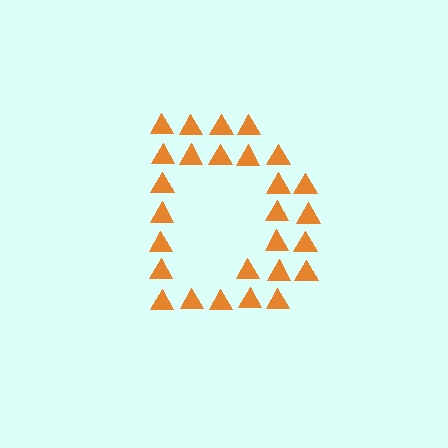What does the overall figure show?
The overall figure shows the letter D.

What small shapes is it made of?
It is made of small triangles.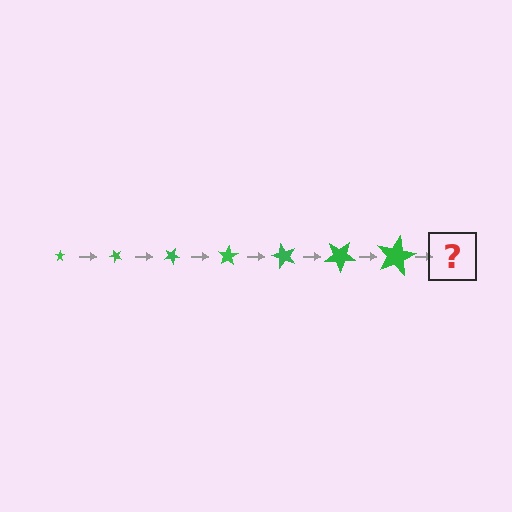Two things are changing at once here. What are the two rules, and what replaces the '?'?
The two rules are that the star grows larger each step and it rotates 50 degrees each step. The '?' should be a star, larger than the previous one and rotated 350 degrees from the start.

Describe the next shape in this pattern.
It should be a star, larger than the previous one and rotated 350 degrees from the start.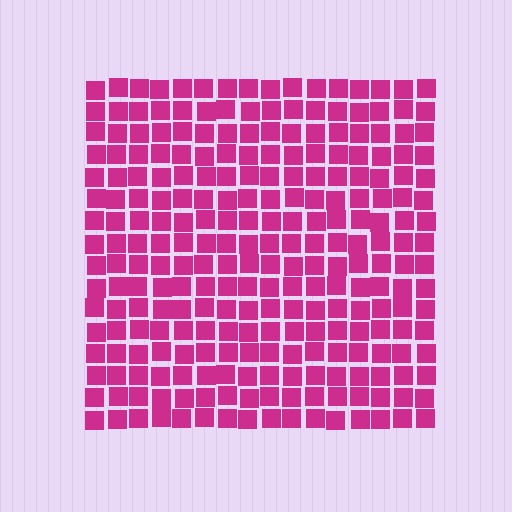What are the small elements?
The small elements are squares.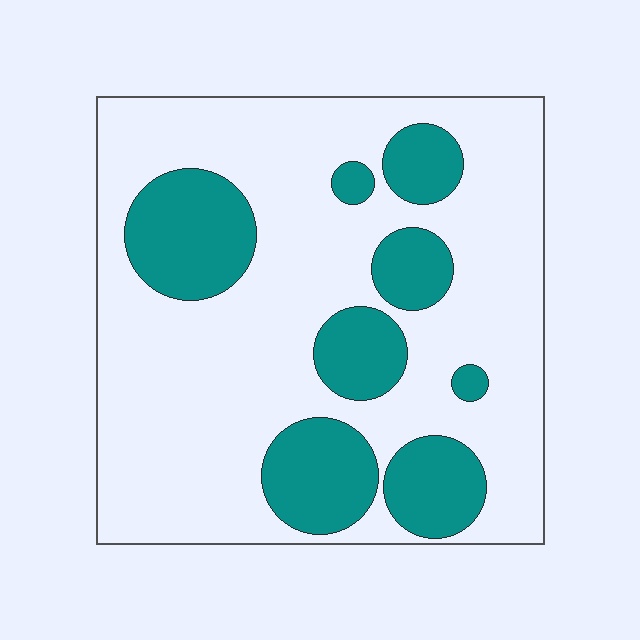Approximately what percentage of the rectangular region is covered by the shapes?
Approximately 25%.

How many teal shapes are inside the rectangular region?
8.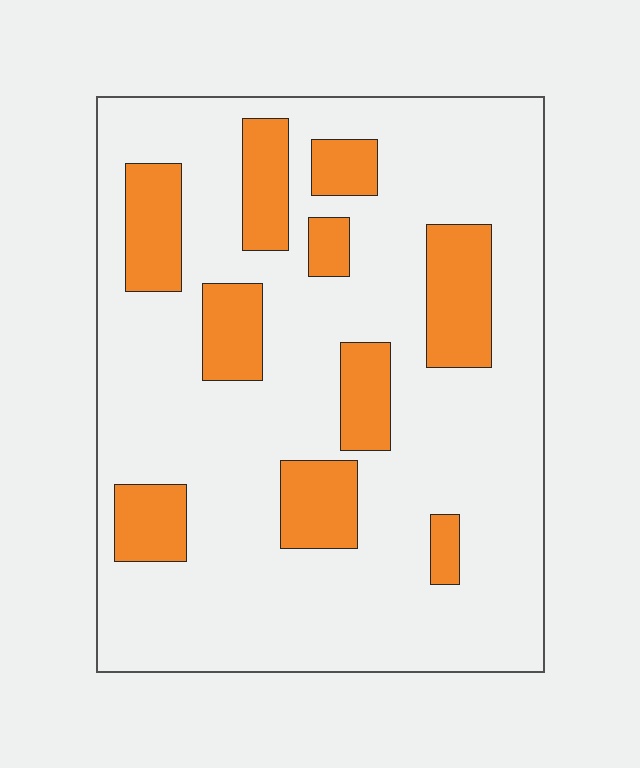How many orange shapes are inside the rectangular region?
10.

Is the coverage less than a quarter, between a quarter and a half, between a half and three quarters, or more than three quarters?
Less than a quarter.